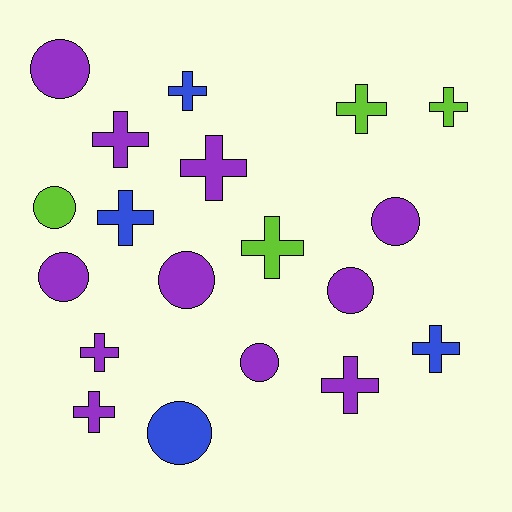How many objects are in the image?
There are 19 objects.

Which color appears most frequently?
Purple, with 11 objects.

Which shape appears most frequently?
Cross, with 11 objects.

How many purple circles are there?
There are 6 purple circles.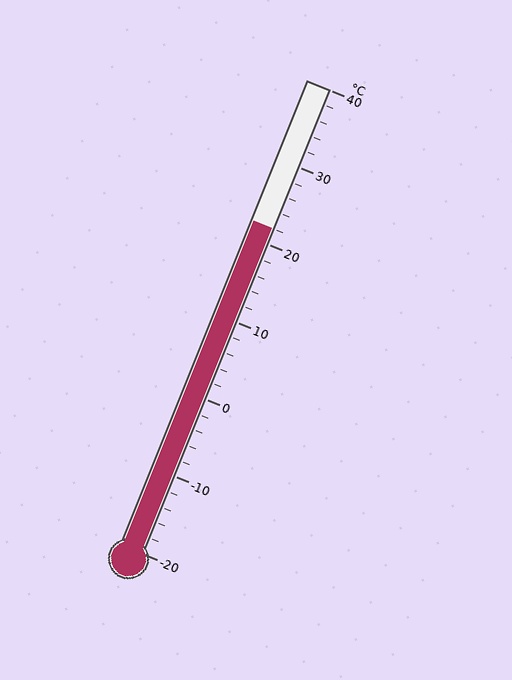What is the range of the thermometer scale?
The thermometer scale ranges from -20°C to 40°C.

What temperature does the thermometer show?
The thermometer shows approximately 22°C.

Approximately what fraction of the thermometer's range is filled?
The thermometer is filled to approximately 70% of its range.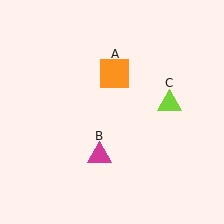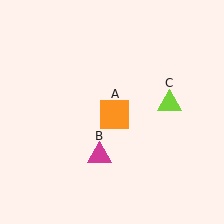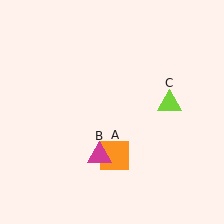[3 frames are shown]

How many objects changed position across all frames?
1 object changed position: orange square (object A).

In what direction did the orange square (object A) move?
The orange square (object A) moved down.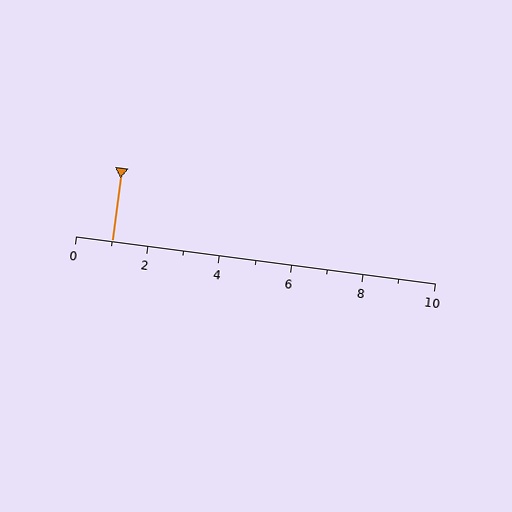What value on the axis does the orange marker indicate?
The marker indicates approximately 1.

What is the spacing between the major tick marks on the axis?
The major ticks are spaced 2 apart.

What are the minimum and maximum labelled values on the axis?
The axis runs from 0 to 10.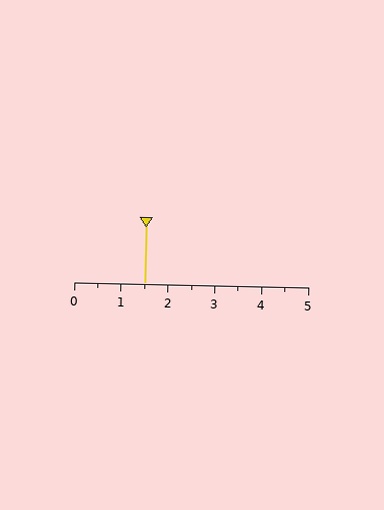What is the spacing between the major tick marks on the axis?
The major ticks are spaced 1 apart.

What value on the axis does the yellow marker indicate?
The marker indicates approximately 1.5.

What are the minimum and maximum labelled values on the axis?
The axis runs from 0 to 5.